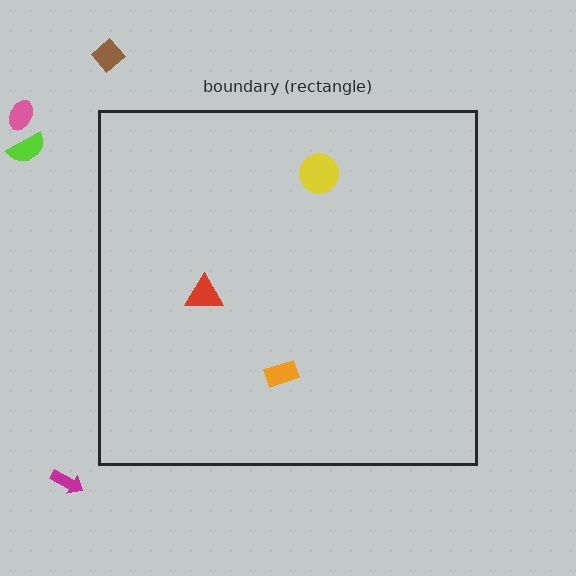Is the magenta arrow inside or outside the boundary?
Outside.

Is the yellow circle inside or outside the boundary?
Inside.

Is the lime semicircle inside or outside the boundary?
Outside.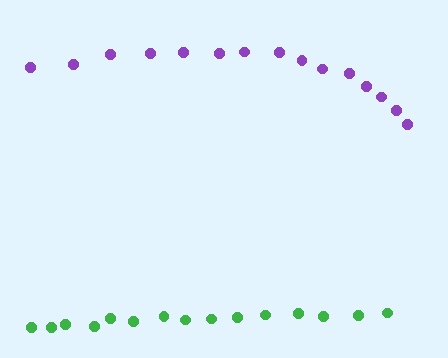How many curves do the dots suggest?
There are 2 distinct paths.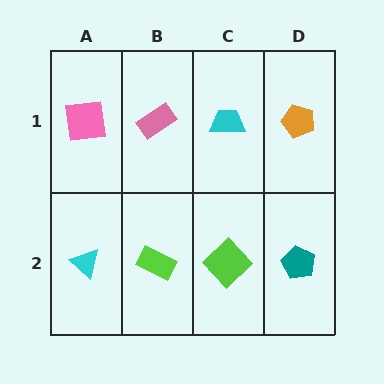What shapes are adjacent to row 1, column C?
A lime diamond (row 2, column C), a pink rectangle (row 1, column B), an orange pentagon (row 1, column D).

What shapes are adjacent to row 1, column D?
A teal pentagon (row 2, column D), a cyan trapezoid (row 1, column C).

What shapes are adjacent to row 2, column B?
A pink rectangle (row 1, column B), a cyan triangle (row 2, column A), a lime diamond (row 2, column C).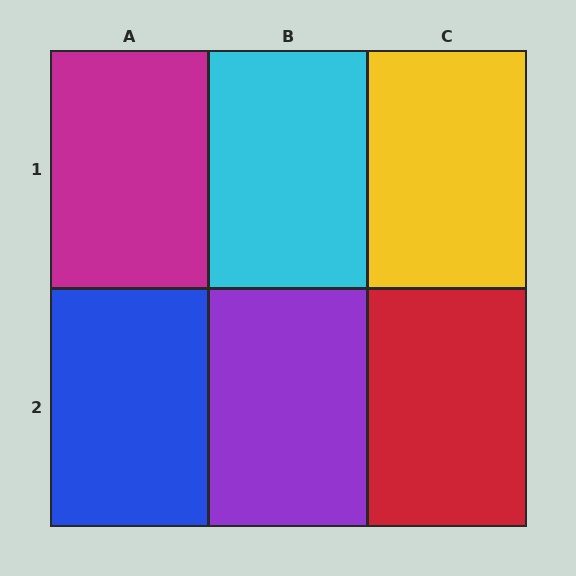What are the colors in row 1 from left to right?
Magenta, cyan, yellow.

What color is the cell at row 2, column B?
Purple.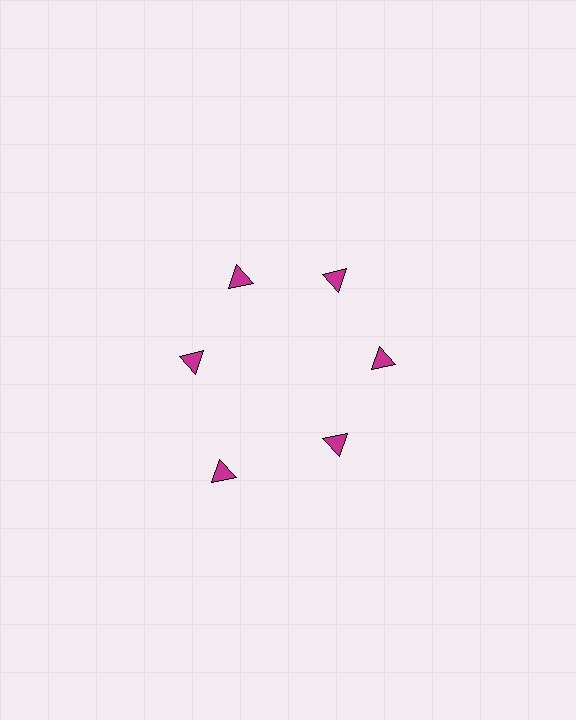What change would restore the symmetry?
The symmetry would be restored by moving it inward, back onto the ring so that all 6 triangles sit at equal angles and equal distance from the center.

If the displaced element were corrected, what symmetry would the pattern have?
It would have 6-fold rotational symmetry — the pattern would map onto itself every 60 degrees.